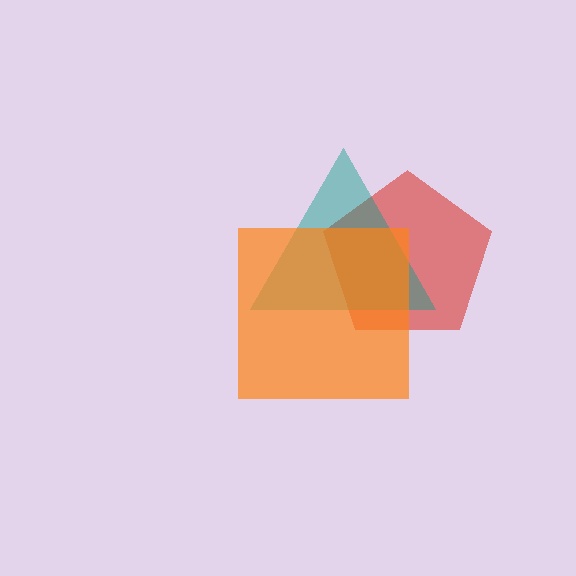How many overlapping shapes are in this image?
There are 3 overlapping shapes in the image.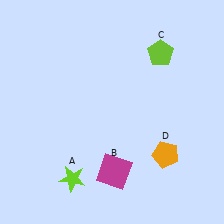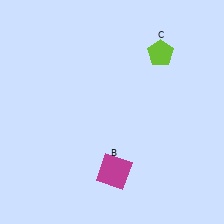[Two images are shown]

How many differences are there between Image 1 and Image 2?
There are 2 differences between the two images.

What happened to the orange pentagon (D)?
The orange pentagon (D) was removed in Image 2. It was in the bottom-right area of Image 1.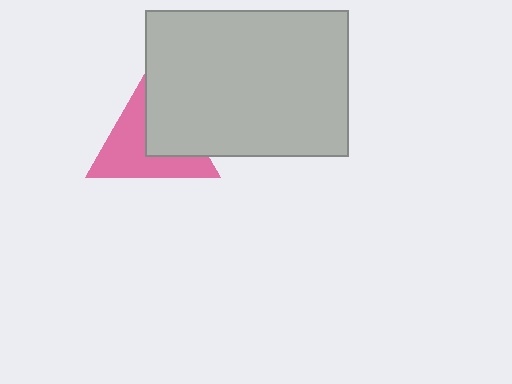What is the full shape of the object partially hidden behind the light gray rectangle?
The partially hidden object is a pink triangle.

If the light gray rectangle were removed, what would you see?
You would see the complete pink triangle.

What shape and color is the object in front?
The object in front is a light gray rectangle.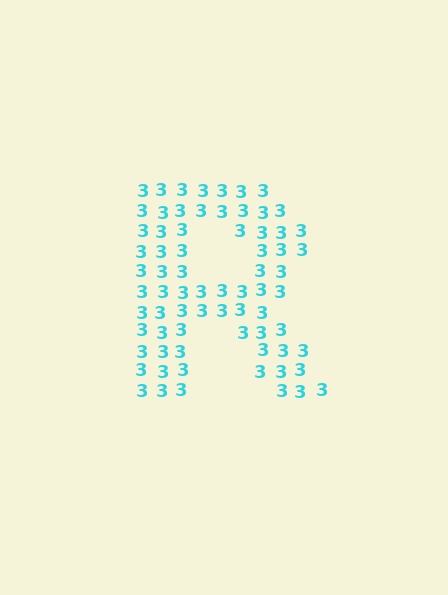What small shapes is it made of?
It is made of small digit 3's.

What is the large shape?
The large shape is the letter R.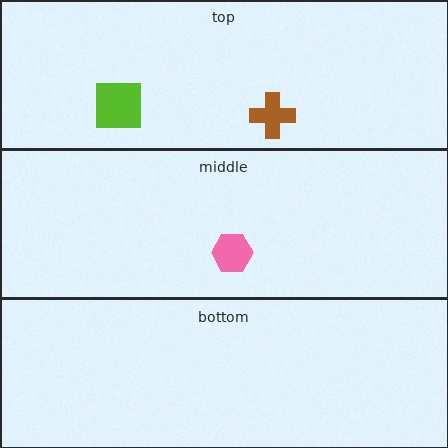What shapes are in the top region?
The brown cross, the lime square.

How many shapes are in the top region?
2.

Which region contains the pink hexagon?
The middle region.